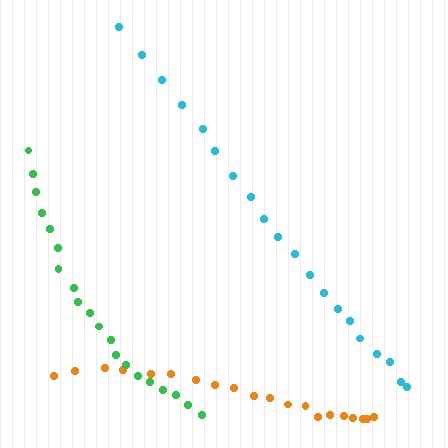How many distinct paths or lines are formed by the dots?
There are 3 distinct paths.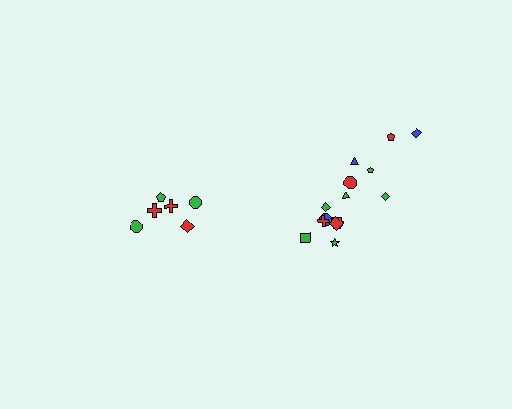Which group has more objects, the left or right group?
The right group.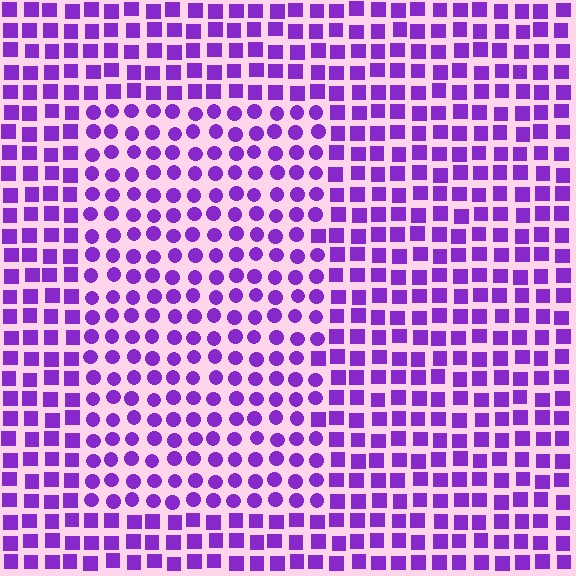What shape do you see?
I see a rectangle.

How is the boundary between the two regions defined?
The boundary is defined by a change in element shape: circles inside vs. squares outside. All elements share the same color and spacing.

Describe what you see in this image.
The image is filled with small purple elements arranged in a uniform grid. A rectangle-shaped region contains circles, while the surrounding area contains squares. The boundary is defined purely by the change in element shape.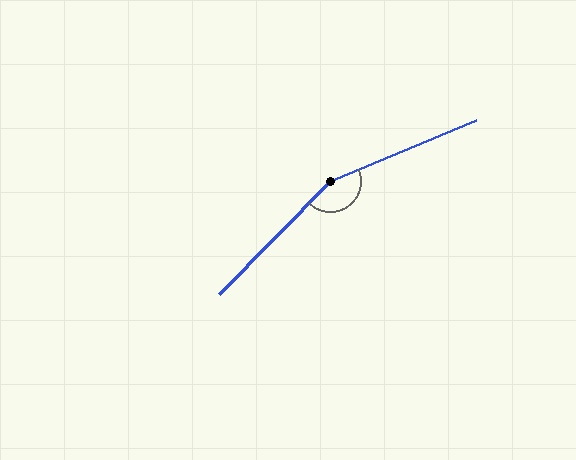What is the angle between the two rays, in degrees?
Approximately 157 degrees.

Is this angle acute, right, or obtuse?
It is obtuse.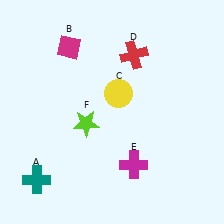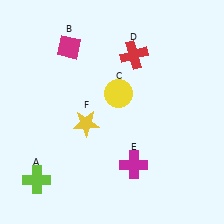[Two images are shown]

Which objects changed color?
A changed from teal to lime. F changed from lime to yellow.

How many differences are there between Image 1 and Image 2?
There are 2 differences between the two images.